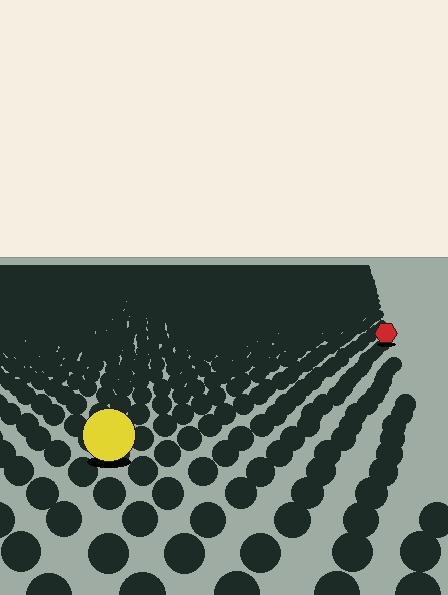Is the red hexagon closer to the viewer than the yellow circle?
No. The yellow circle is closer — you can tell from the texture gradient: the ground texture is coarser near it.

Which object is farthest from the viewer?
The red hexagon is farthest from the viewer. It appears smaller and the ground texture around it is denser.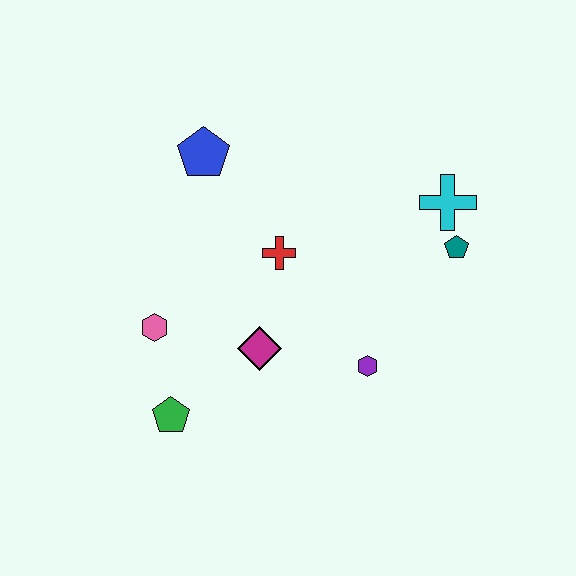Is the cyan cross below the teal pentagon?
No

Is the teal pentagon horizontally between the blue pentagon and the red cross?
No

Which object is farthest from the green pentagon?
The cyan cross is farthest from the green pentagon.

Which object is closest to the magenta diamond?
The red cross is closest to the magenta diamond.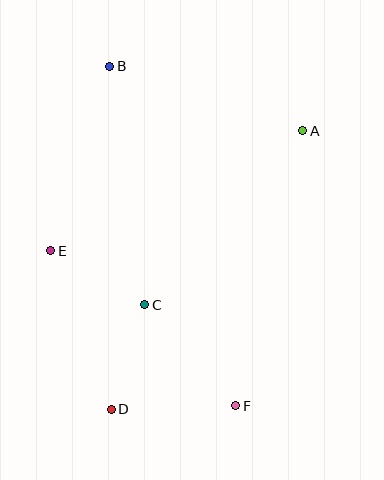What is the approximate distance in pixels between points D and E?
The distance between D and E is approximately 170 pixels.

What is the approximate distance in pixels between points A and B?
The distance between A and B is approximately 203 pixels.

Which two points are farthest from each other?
Points B and F are farthest from each other.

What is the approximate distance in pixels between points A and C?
The distance between A and C is approximately 235 pixels.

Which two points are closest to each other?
Points C and E are closest to each other.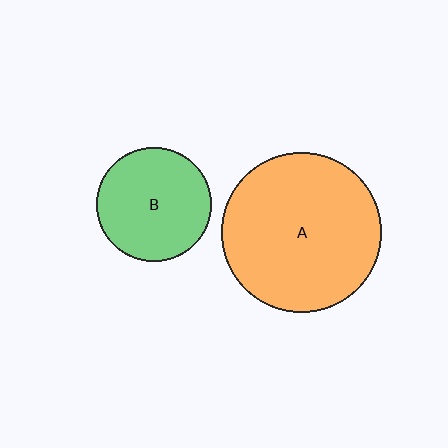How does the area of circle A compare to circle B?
Approximately 1.9 times.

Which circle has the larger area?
Circle A (orange).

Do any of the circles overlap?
No, none of the circles overlap.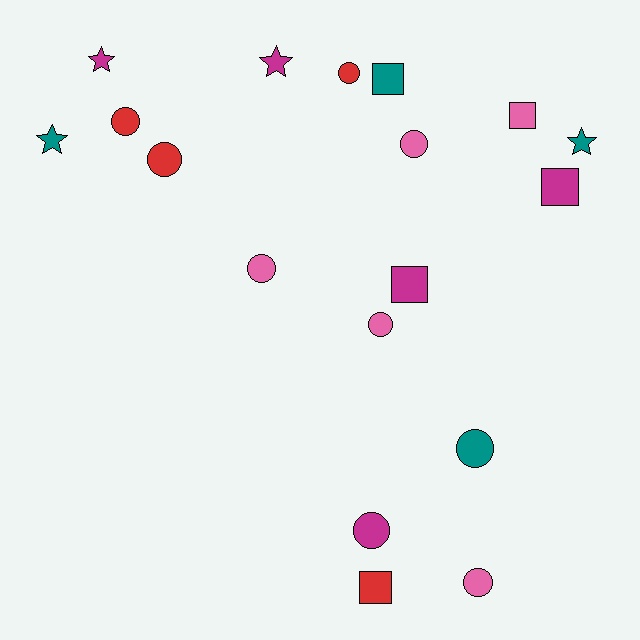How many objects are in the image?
There are 18 objects.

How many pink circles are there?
There are 4 pink circles.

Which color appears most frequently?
Pink, with 5 objects.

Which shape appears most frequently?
Circle, with 9 objects.